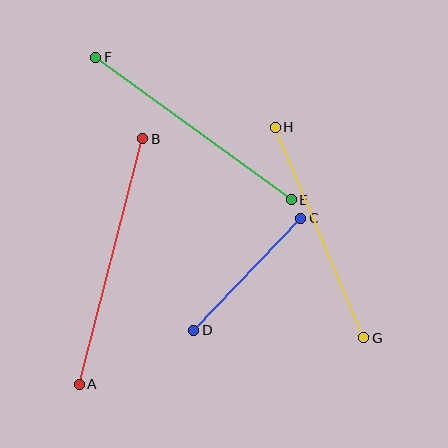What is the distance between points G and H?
The distance is approximately 229 pixels.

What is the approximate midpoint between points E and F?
The midpoint is at approximately (193, 128) pixels.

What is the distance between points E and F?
The distance is approximately 242 pixels.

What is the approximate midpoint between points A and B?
The midpoint is at approximately (111, 262) pixels.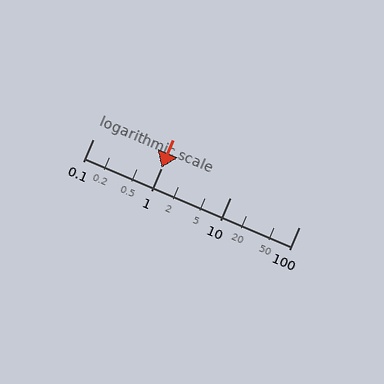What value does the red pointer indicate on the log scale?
The pointer indicates approximately 1.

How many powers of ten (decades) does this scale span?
The scale spans 3 decades, from 0.1 to 100.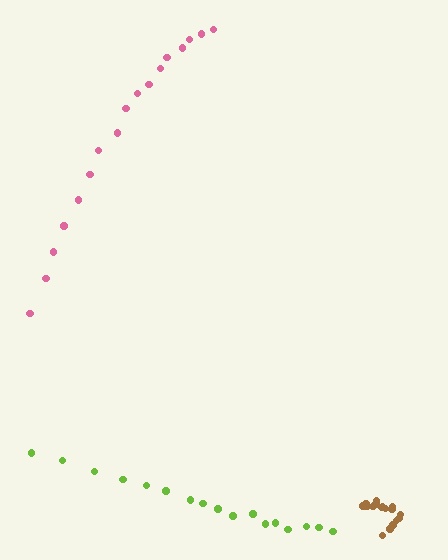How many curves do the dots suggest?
There are 3 distinct paths.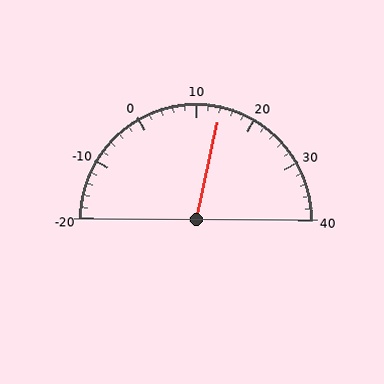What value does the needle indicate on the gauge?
The needle indicates approximately 14.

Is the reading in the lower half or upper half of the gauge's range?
The reading is in the upper half of the range (-20 to 40).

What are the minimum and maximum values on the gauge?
The gauge ranges from -20 to 40.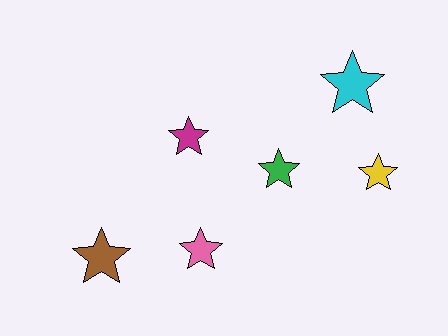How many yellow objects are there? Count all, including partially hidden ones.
There is 1 yellow object.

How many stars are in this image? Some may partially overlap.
There are 6 stars.